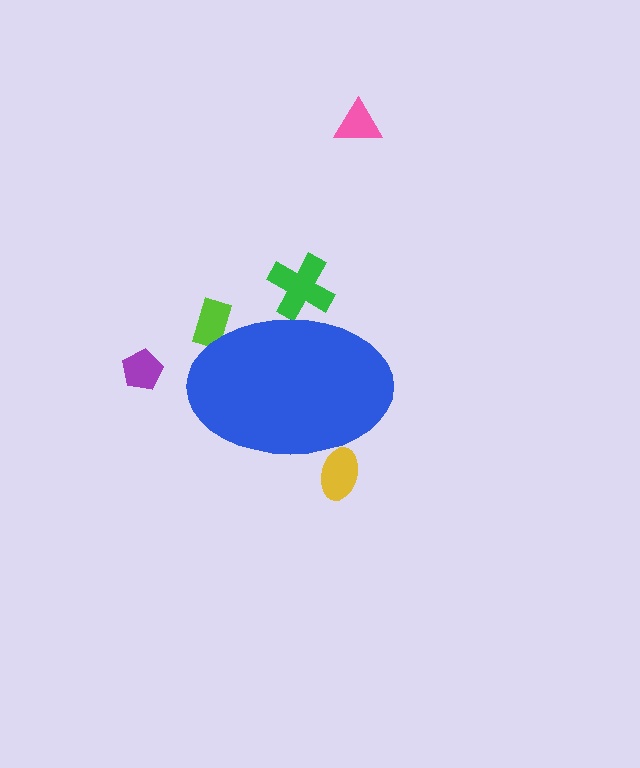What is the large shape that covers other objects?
A blue ellipse.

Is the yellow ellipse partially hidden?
Yes, the yellow ellipse is partially hidden behind the blue ellipse.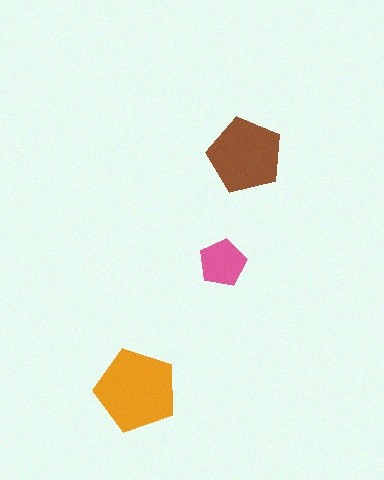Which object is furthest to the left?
The orange pentagon is leftmost.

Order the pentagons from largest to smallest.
the orange one, the brown one, the pink one.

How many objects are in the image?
There are 3 objects in the image.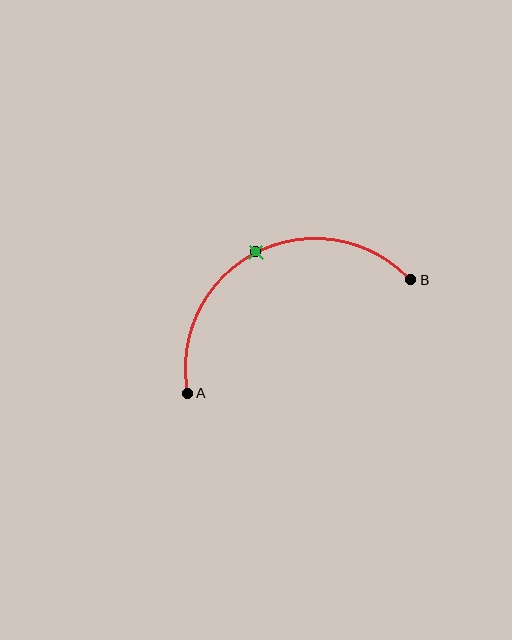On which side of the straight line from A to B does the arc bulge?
The arc bulges above the straight line connecting A and B.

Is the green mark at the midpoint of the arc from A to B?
Yes. The green mark lies on the arc at equal arc-length from both A and B — it is the arc midpoint.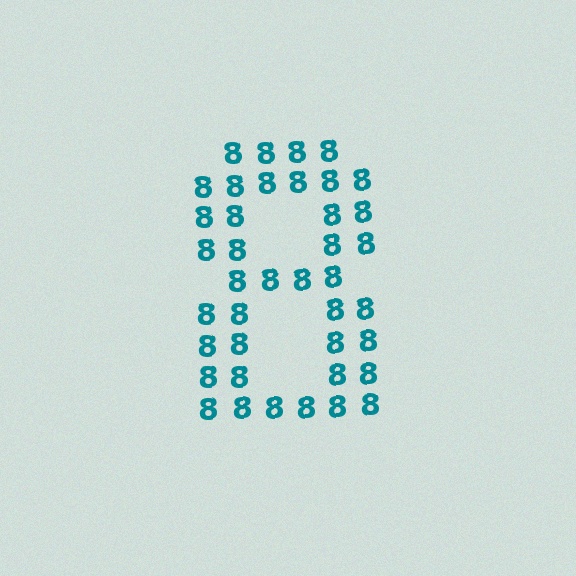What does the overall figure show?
The overall figure shows the digit 8.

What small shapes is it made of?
It is made of small digit 8's.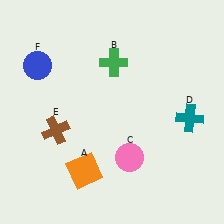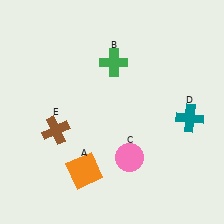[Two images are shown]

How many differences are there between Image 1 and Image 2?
There is 1 difference between the two images.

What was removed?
The blue circle (F) was removed in Image 2.